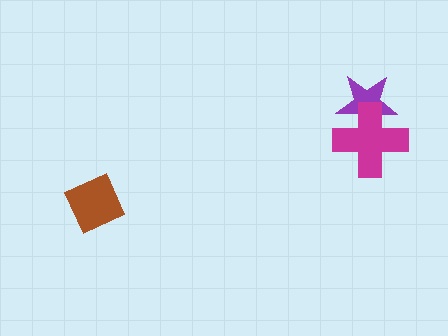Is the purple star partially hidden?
Yes, it is partially covered by another shape.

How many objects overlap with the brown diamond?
0 objects overlap with the brown diamond.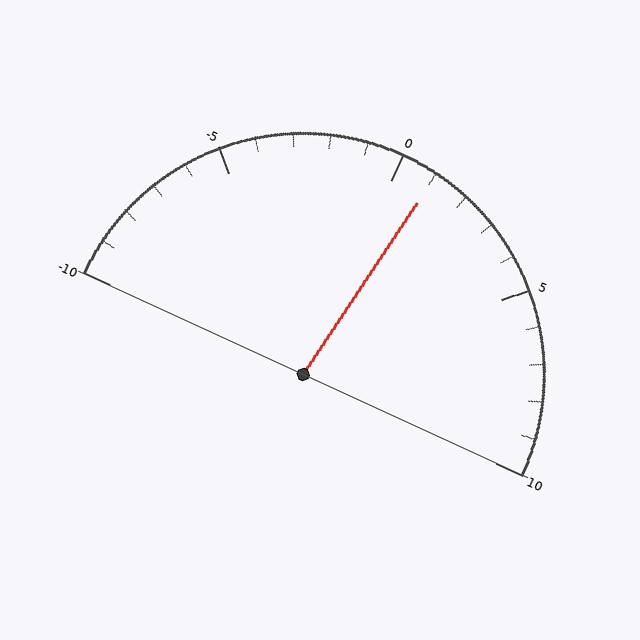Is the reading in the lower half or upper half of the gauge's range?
The reading is in the upper half of the range (-10 to 10).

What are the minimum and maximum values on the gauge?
The gauge ranges from -10 to 10.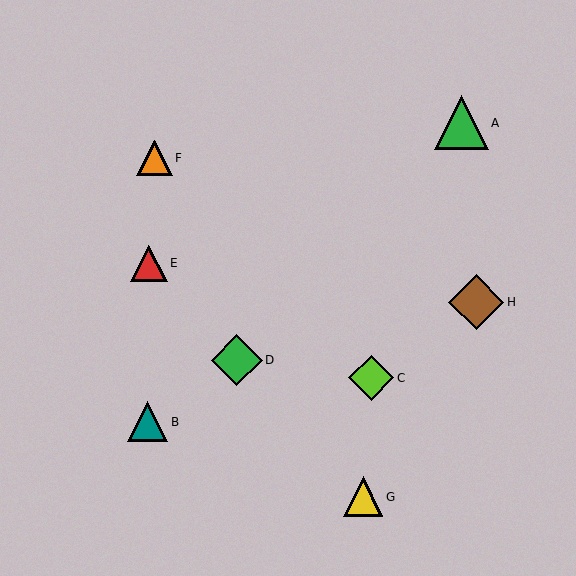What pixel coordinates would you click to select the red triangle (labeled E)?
Click at (149, 263) to select the red triangle E.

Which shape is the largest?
The brown diamond (labeled H) is the largest.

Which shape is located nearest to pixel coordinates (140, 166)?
The orange triangle (labeled F) at (154, 158) is nearest to that location.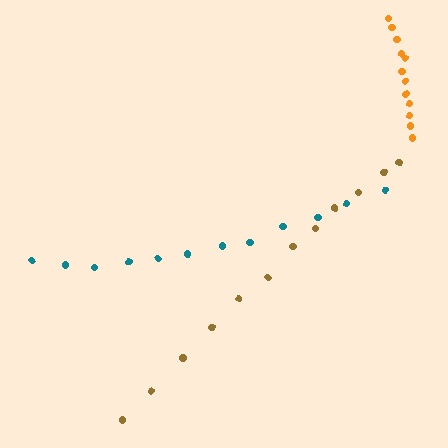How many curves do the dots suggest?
There are 3 distinct paths.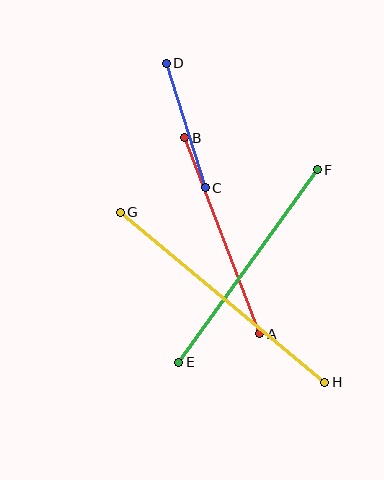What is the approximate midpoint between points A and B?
The midpoint is at approximately (222, 236) pixels.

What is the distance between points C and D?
The distance is approximately 130 pixels.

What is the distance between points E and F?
The distance is approximately 238 pixels.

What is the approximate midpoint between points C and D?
The midpoint is at approximately (186, 125) pixels.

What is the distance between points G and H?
The distance is approximately 266 pixels.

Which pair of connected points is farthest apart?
Points G and H are farthest apart.